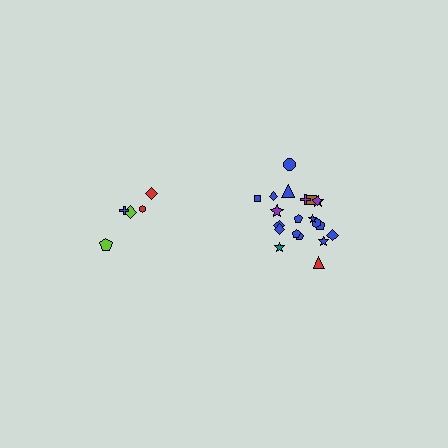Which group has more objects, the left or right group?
The right group.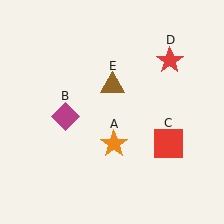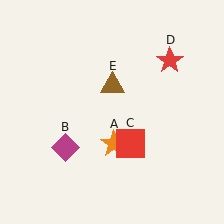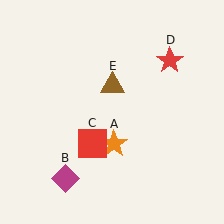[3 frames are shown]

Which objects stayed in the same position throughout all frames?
Orange star (object A) and red star (object D) and brown triangle (object E) remained stationary.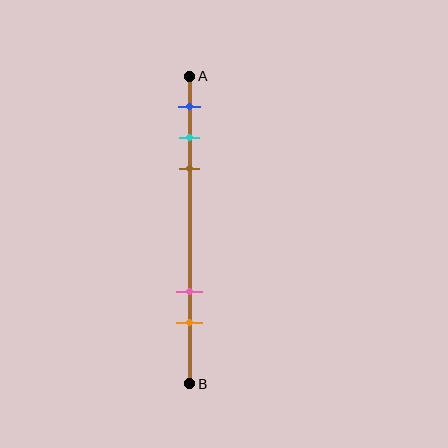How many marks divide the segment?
There are 5 marks dividing the segment.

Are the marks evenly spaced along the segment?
No, the marks are not evenly spaced.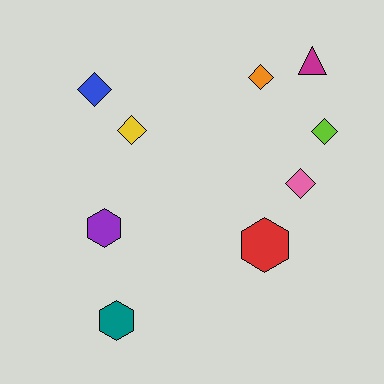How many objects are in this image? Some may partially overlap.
There are 9 objects.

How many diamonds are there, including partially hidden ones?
There are 5 diamonds.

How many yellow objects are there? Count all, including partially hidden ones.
There is 1 yellow object.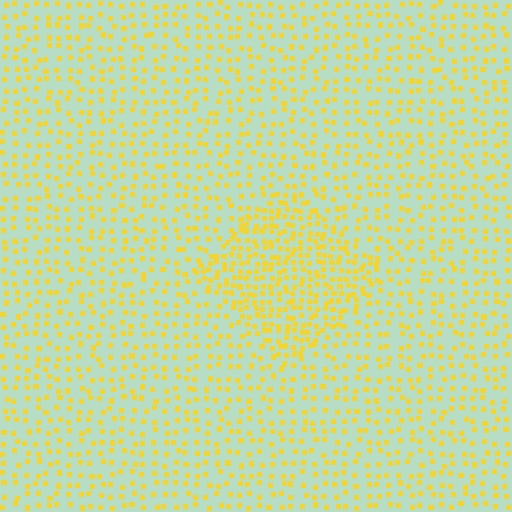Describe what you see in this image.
The image contains small yellow elements arranged at two different densities. A diamond-shaped region is visible where the elements are more densely packed than the surrounding area.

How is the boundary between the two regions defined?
The boundary is defined by a change in element density (approximately 1.9x ratio). All elements are the same color, size, and shape.